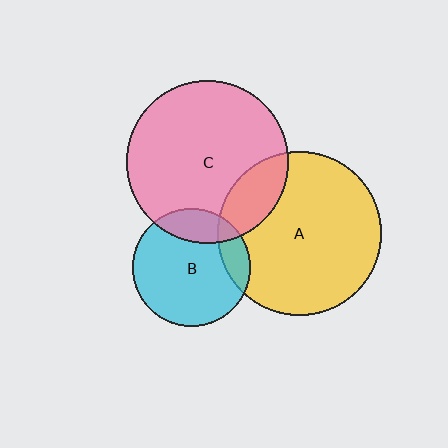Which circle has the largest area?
Circle A (yellow).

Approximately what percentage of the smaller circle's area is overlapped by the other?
Approximately 15%.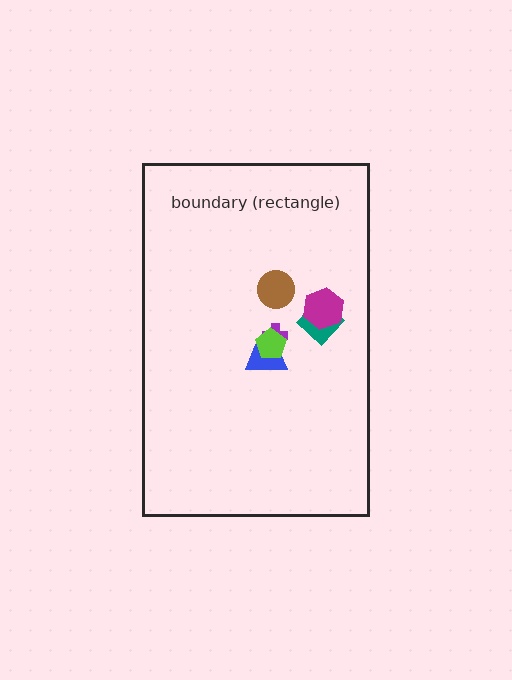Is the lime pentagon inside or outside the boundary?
Inside.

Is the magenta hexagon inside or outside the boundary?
Inside.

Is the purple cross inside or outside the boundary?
Inside.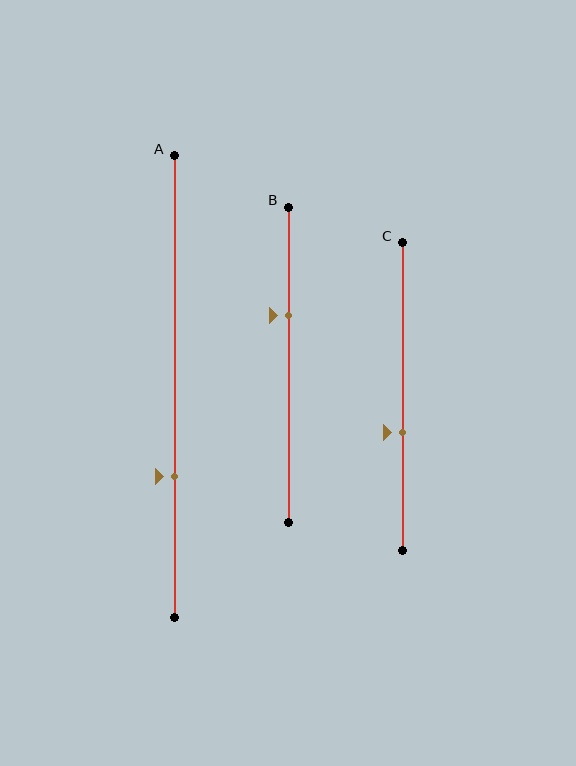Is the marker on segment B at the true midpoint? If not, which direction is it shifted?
No, the marker on segment B is shifted upward by about 16% of the segment length.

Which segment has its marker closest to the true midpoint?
Segment C has its marker closest to the true midpoint.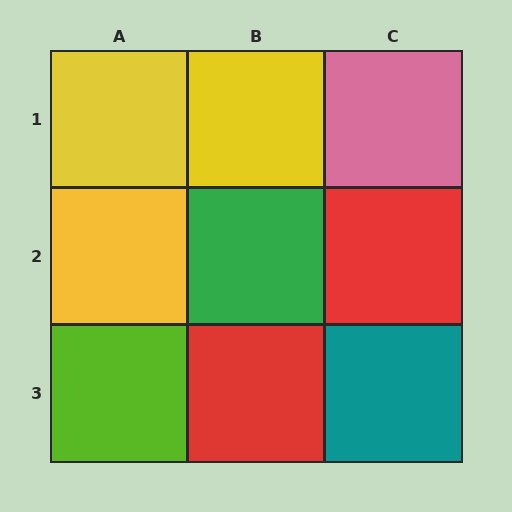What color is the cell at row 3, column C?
Teal.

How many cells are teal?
1 cell is teal.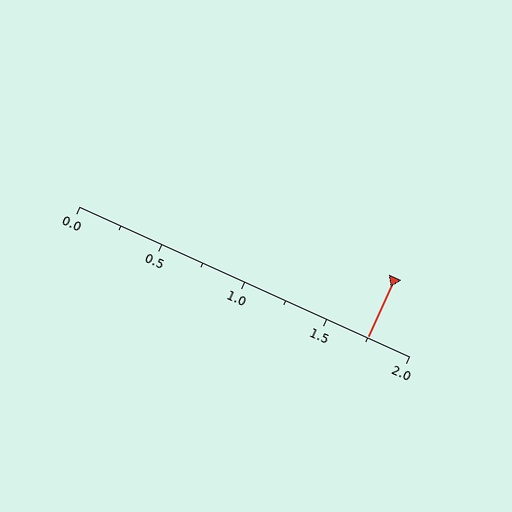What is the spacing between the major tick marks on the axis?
The major ticks are spaced 0.5 apart.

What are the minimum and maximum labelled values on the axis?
The axis runs from 0.0 to 2.0.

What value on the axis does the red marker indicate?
The marker indicates approximately 1.75.